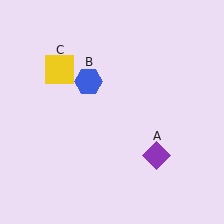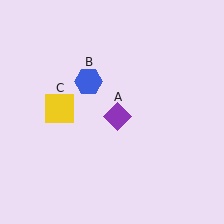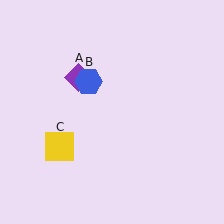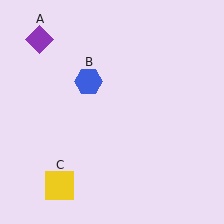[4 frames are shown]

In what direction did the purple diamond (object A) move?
The purple diamond (object A) moved up and to the left.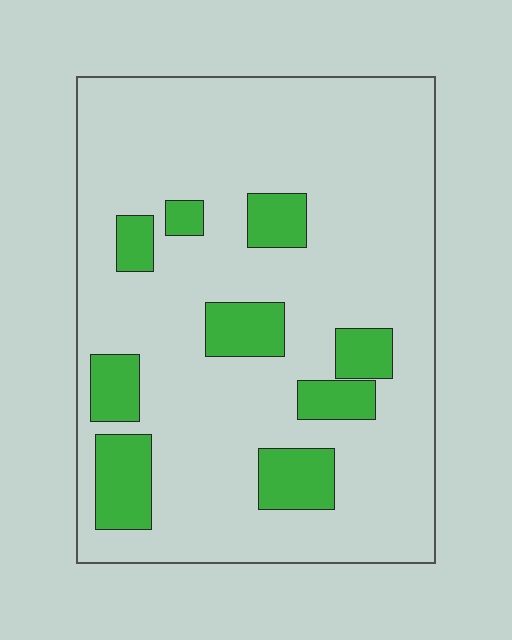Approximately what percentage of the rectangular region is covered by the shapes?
Approximately 20%.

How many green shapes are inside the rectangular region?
9.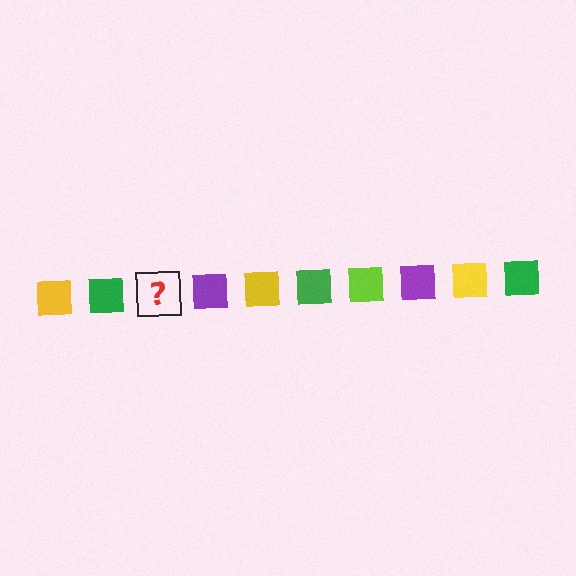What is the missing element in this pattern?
The missing element is a lime square.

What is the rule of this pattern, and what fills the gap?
The rule is that the pattern cycles through yellow, green, lime, purple squares. The gap should be filled with a lime square.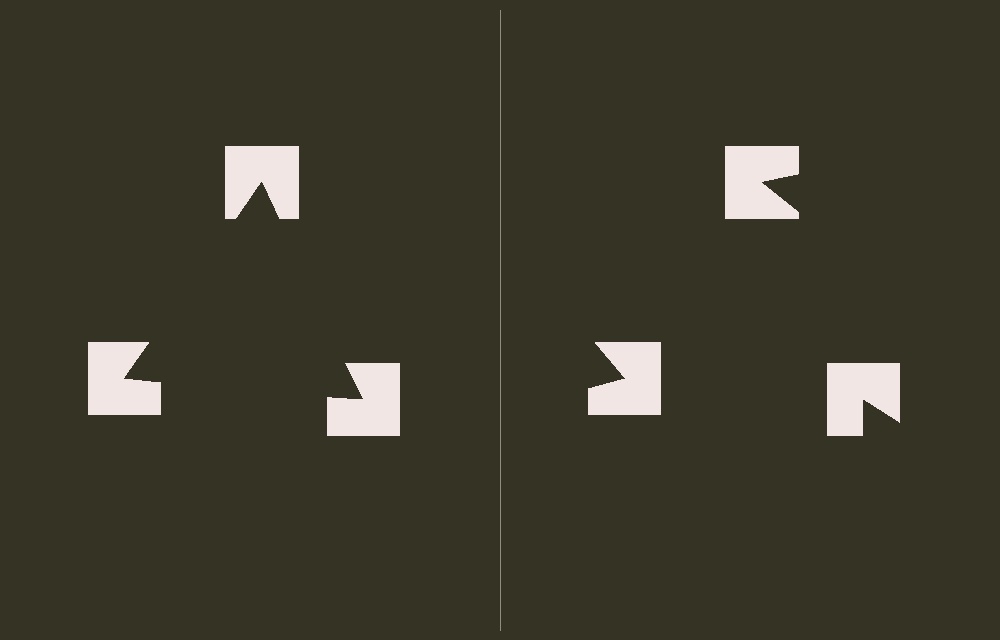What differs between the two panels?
The notched squares are positioned identically on both sides; only the wedge orientations differ. On the left they align to a triangle; on the right they are misaligned.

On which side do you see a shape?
An illusory triangle appears on the left side. On the right side the wedge cuts are rotated, so no coherent shape forms.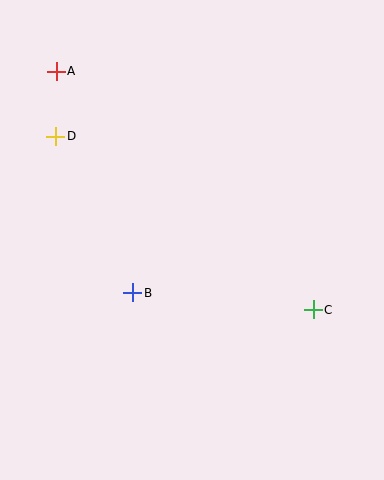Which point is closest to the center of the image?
Point B at (133, 293) is closest to the center.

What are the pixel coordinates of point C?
Point C is at (313, 310).